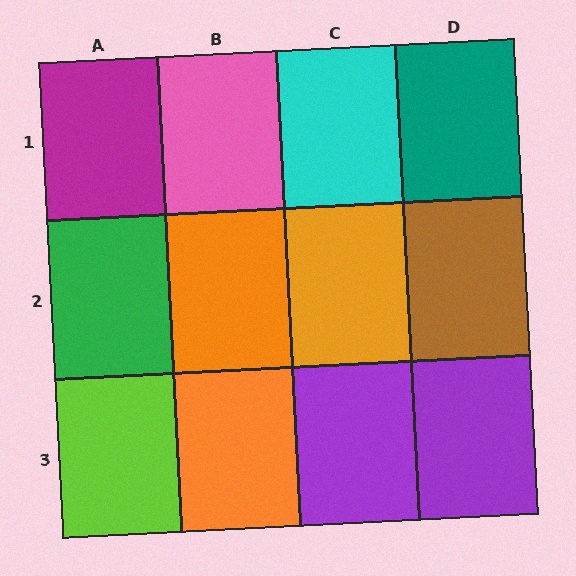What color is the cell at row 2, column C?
Orange.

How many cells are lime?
1 cell is lime.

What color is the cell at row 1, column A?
Magenta.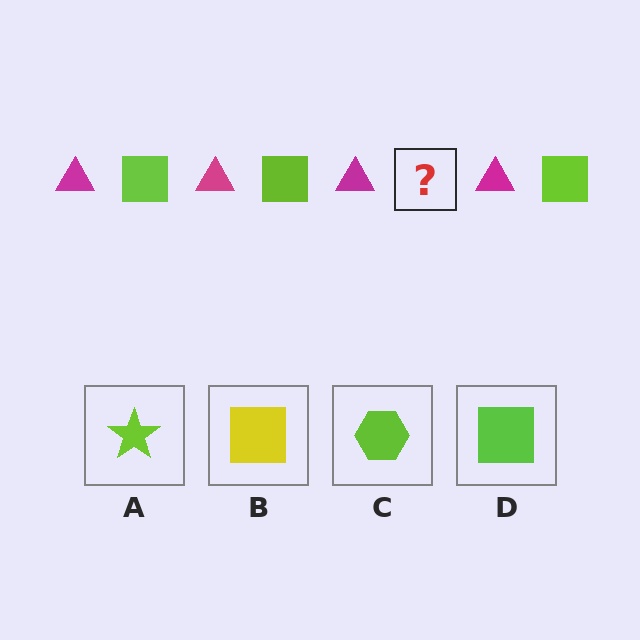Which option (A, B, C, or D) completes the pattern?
D.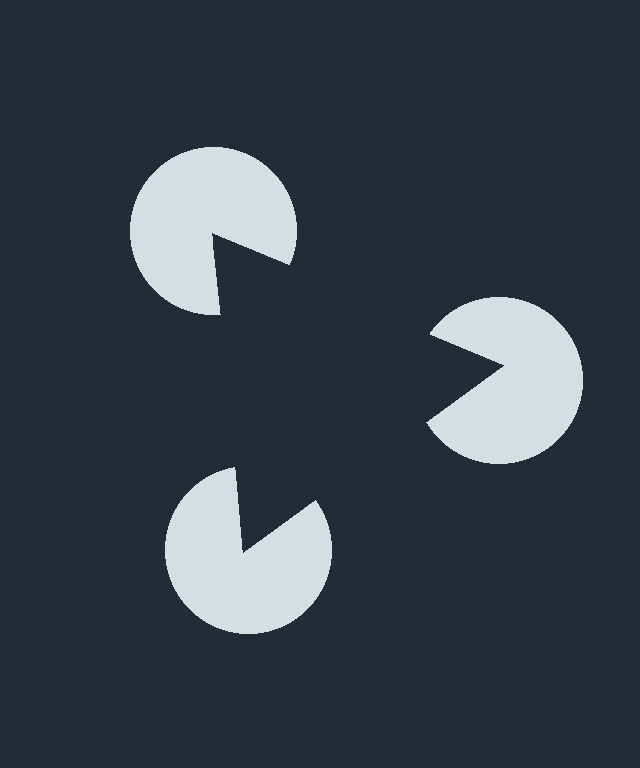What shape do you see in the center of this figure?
An illusory triangle — its edges are inferred from the aligned wedge cuts in the pac-man discs, not physically drawn.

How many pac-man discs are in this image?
There are 3 — one at each vertex of the illusory triangle.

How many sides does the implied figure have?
3 sides.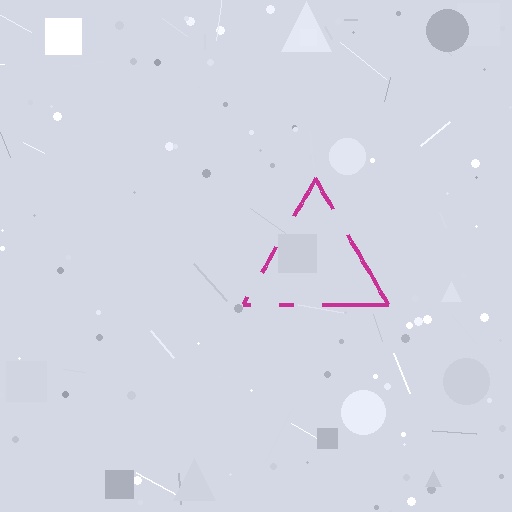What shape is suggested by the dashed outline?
The dashed outline suggests a triangle.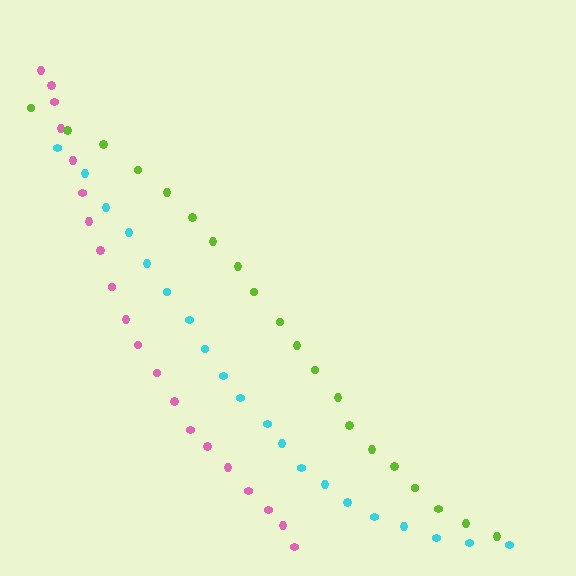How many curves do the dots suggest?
There are 3 distinct paths.